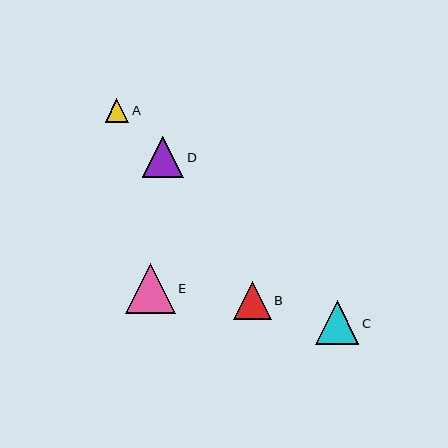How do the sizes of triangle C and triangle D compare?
Triangle C and triangle D are approximately the same size.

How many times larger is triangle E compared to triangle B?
Triangle E is approximately 1.3 times the size of triangle B.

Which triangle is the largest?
Triangle E is the largest with a size of approximately 50 pixels.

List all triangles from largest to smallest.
From largest to smallest: E, C, D, B, A.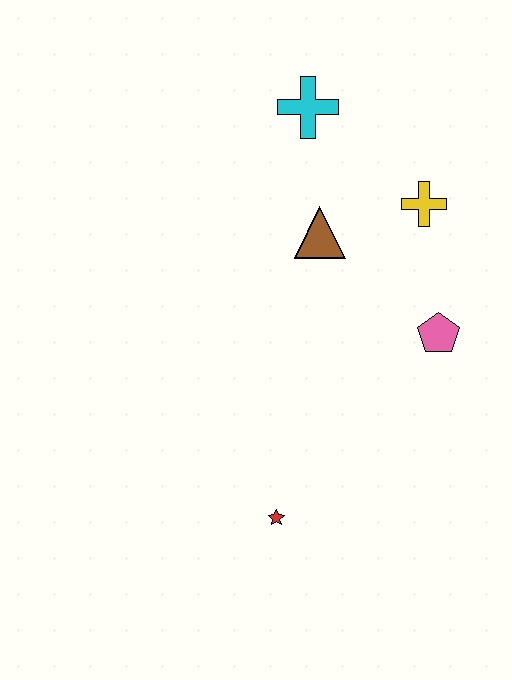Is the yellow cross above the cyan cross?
No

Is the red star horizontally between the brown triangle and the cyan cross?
No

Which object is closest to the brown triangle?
The yellow cross is closest to the brown triangle.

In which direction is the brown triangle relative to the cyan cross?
The brown triangle is below the cyan cross.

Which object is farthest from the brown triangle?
The red star is farthest from the brown triangle.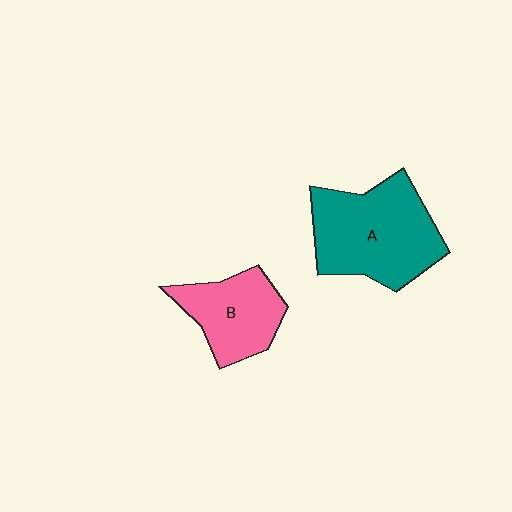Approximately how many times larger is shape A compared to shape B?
Approximately 1.6 times.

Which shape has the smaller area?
Shape B (pink).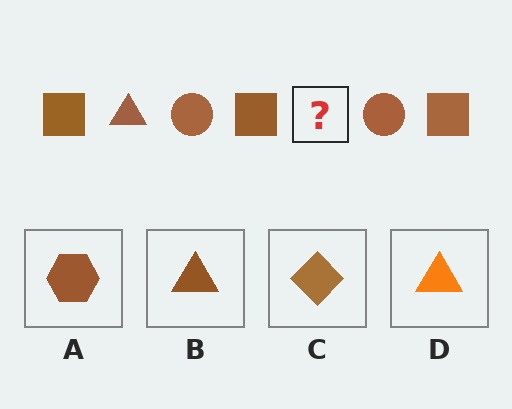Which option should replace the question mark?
Option B.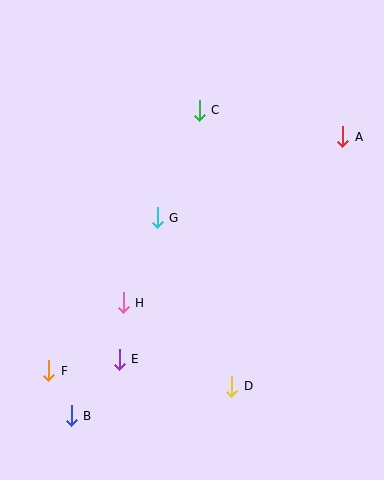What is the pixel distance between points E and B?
The distance between E and B is 74 pixels.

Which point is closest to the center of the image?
Point G at (157, 218) is closest to the center.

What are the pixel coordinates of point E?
Point E is at (119, 359).